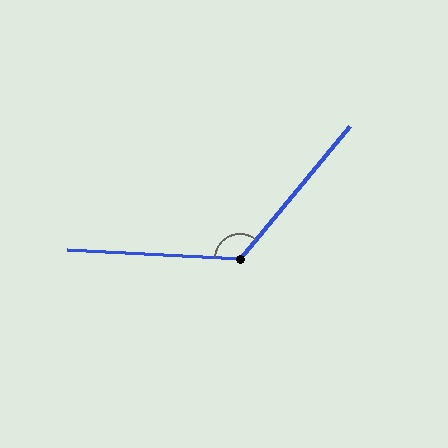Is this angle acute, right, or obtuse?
It is obtuse.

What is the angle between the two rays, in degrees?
Approximately 127 degrees.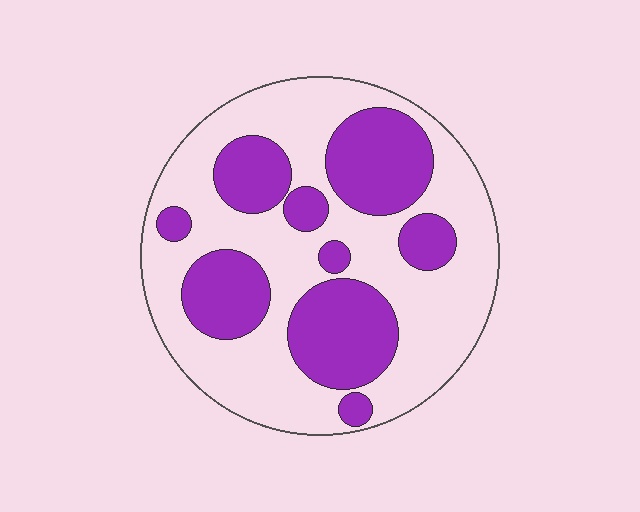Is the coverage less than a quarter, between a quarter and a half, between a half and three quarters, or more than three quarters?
Between a quarter and a half.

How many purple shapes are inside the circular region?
9.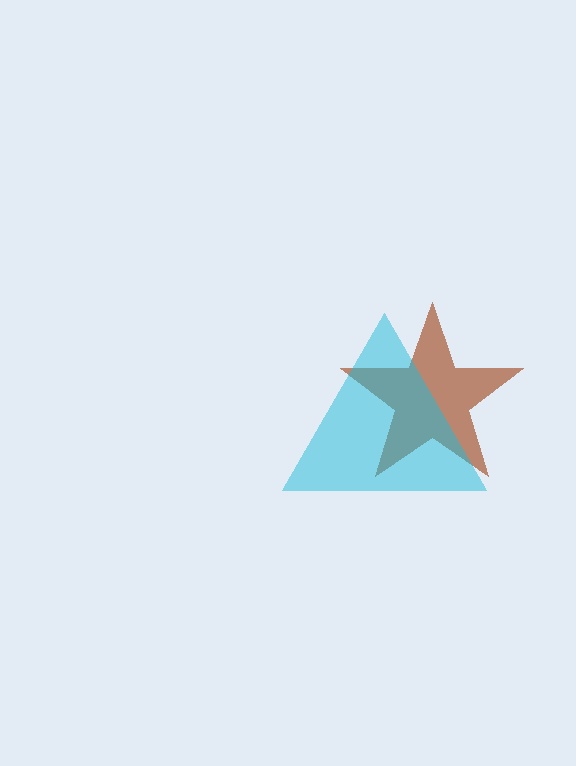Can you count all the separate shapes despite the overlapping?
Yes, there are 2 separate shapes.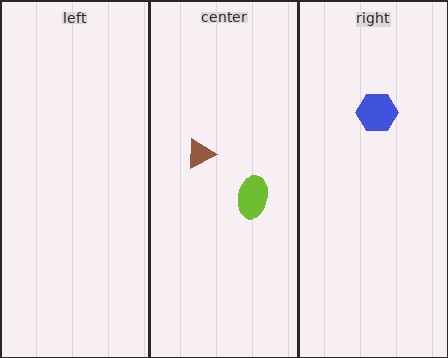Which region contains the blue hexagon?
The right region.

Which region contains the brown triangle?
The center region.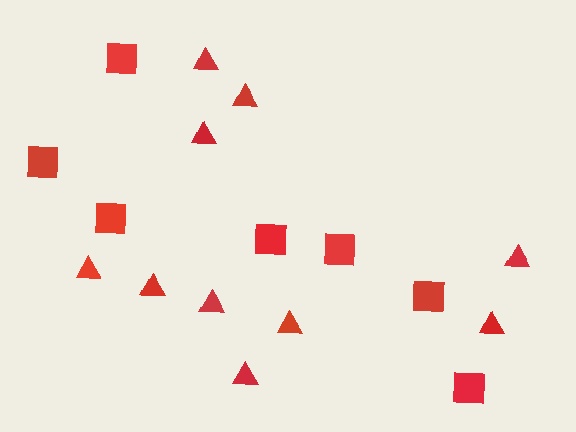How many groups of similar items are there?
There are 2 groups: one group of triangles (10) and one group of squares (7).